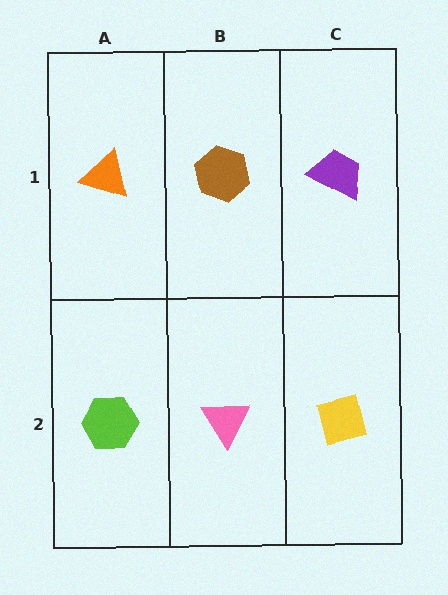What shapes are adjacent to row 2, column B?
A brown hexagon (row 1, column B), a lime hexagon (row 2, column A), a yellow square (row 2, column C).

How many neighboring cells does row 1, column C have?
2.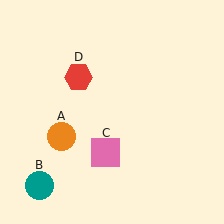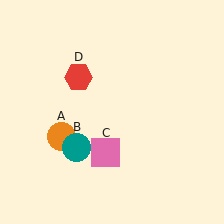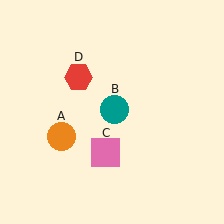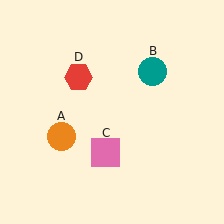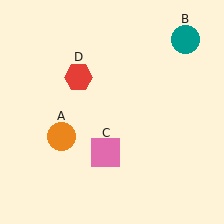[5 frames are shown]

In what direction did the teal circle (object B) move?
The teal circle (object B) moved up and to the right.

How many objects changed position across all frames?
1 object changed position: teal circle (object B).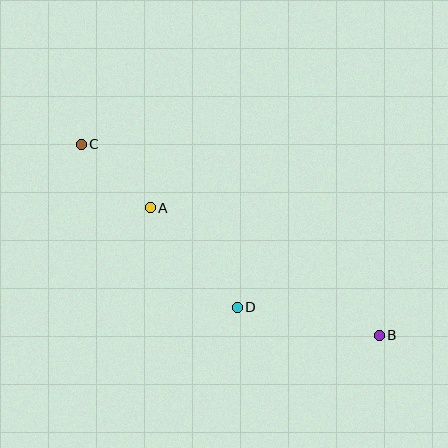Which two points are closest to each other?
Points A and C are closest to each other.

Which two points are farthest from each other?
Points B and C are farthest from each other.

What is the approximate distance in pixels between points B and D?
The distance between B and D is approximately 145 pixels.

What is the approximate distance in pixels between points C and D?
The distance between C and D is approximately 226 pixels.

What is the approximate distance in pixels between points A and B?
The distance between A and B is approximately 262 pixels.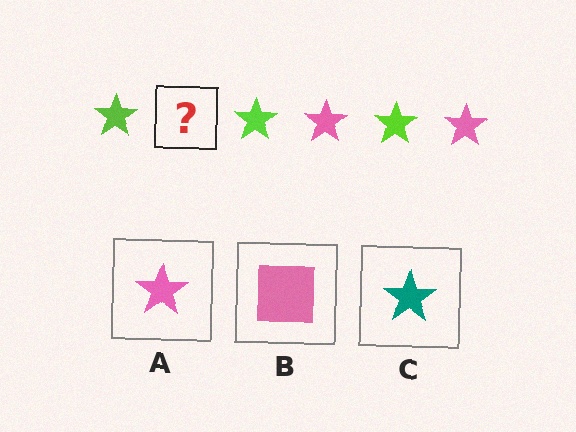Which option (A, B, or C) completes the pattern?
A.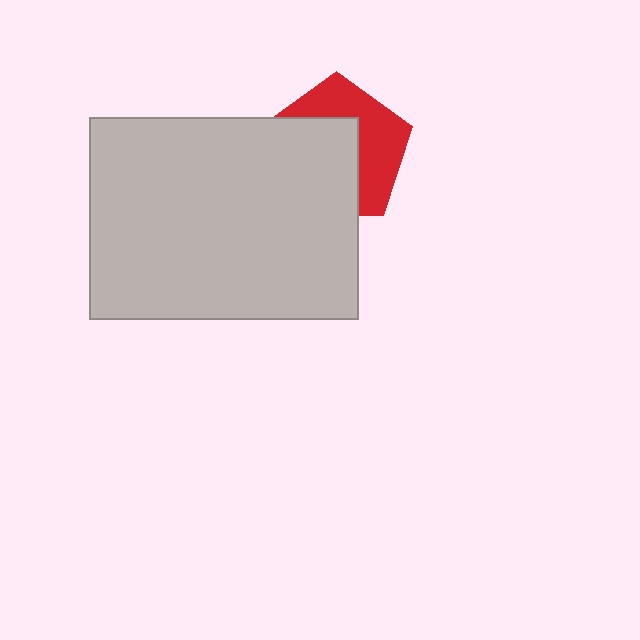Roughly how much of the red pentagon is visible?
A small part of it is visible (roughly 45%).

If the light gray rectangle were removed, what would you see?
You would see the complete red pentagon.